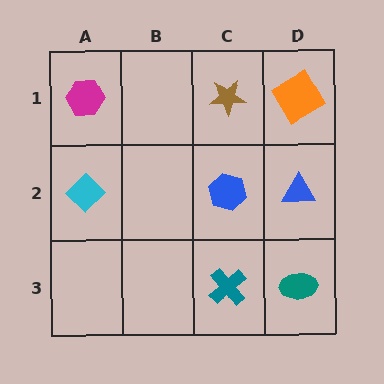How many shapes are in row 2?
3 shapes.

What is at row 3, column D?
A teal ellipse.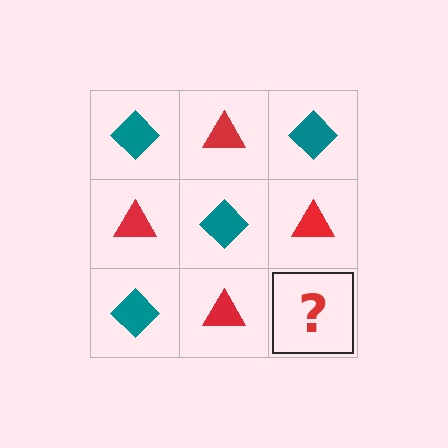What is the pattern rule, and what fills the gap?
The rule is that it alternates teal diamond and red triangle in a checkerboard pattern. The gap should be filled with a teal diamond.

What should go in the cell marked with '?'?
The missing cell should contain a teal diamond.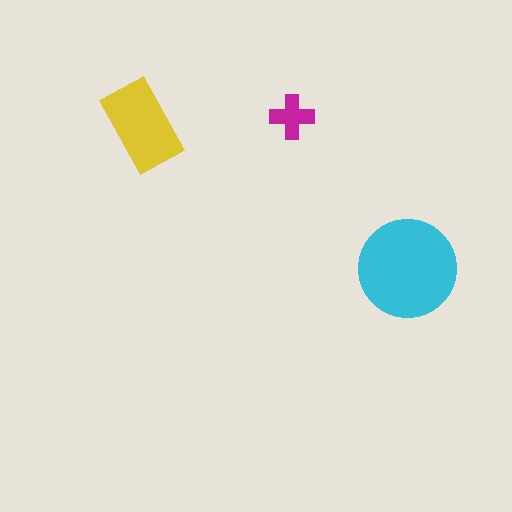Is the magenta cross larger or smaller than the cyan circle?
Smaller.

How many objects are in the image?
There are 3 objects in the image.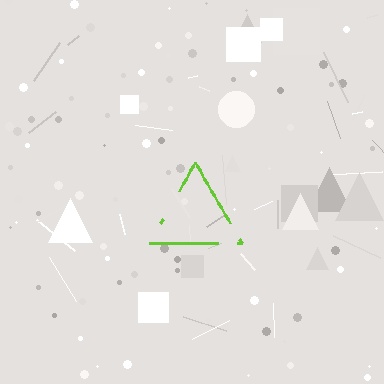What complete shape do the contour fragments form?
The contour fragments form a triangle.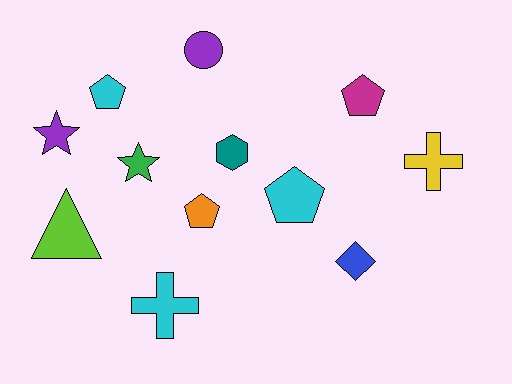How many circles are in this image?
There is 1 circle.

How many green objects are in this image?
There is 1 green object.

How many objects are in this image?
There are 12 objects.